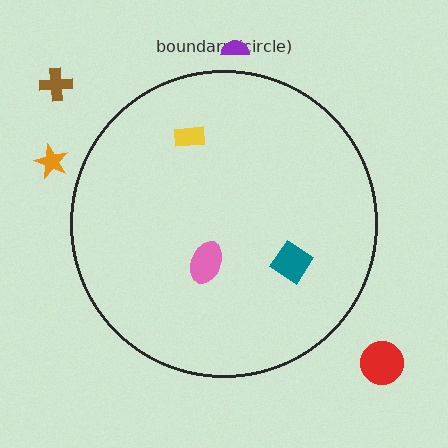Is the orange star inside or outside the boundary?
Outside.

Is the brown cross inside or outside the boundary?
Outside.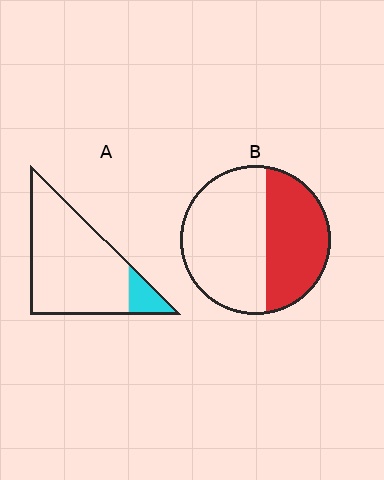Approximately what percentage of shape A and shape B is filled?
A is approximately 10% and B is approximately 40%.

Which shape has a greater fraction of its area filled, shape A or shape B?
Shape B.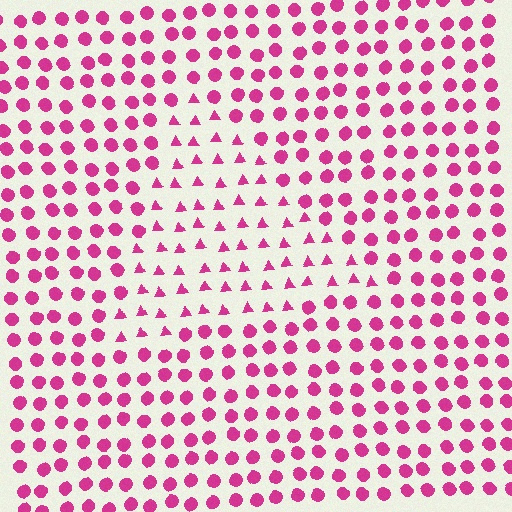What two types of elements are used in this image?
The image uses triangles inside the triangle region and circles outside it.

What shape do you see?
I see a triangle.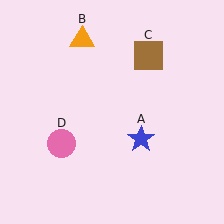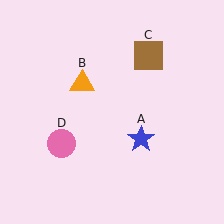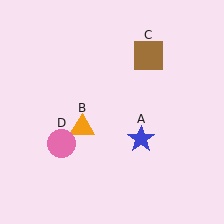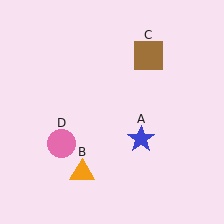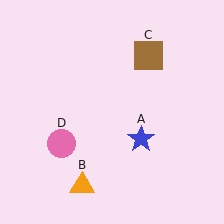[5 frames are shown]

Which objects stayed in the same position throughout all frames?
Blue star (object A) and brown square (object C) and pink circle (object D) remained stationary.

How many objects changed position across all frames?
1 object changed position: orange triangle (object B).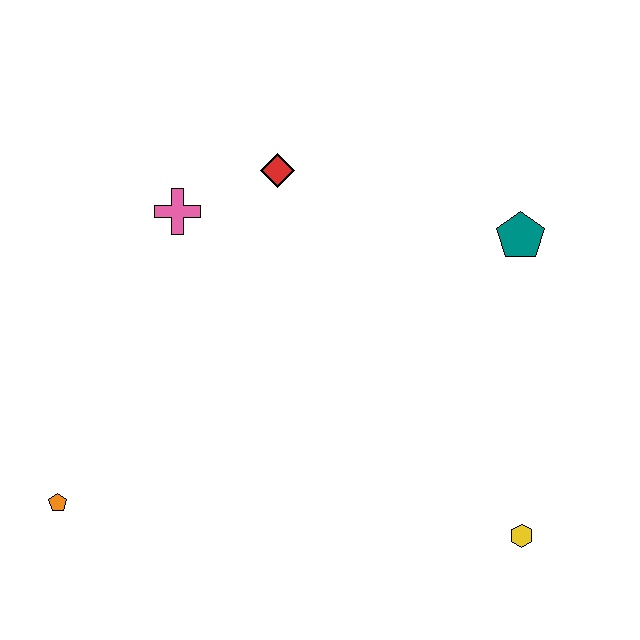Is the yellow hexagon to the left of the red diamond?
No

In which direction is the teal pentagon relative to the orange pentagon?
The teal pentagon is to the right of the orange pentagon.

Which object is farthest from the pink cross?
The yellow hexagon is farthest from the pink cross.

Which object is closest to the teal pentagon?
The red diamond is closest to the teal pentagon.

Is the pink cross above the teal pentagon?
Yes